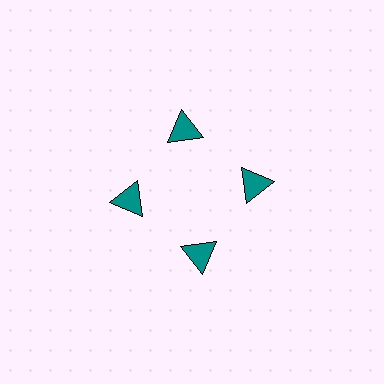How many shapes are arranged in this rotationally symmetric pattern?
There are 4 shapes, arranged in 4 groups of 1.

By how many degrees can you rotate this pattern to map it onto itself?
The pattern maps onto itself every 90 degrees of rotation.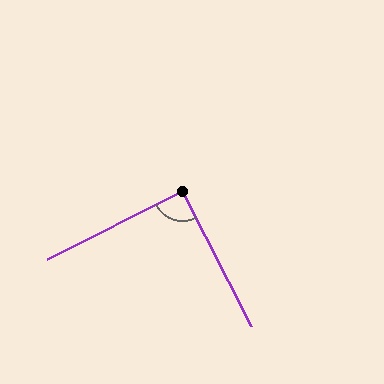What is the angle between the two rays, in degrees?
Approximately 90 degrees.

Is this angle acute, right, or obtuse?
It is approximately a right angle.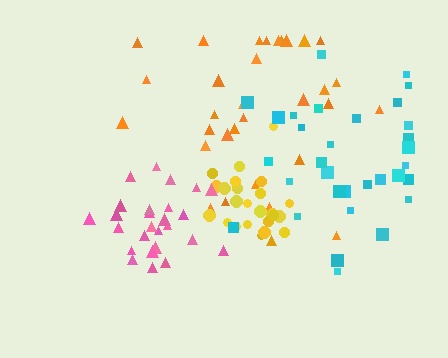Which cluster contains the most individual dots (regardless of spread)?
Orange (32).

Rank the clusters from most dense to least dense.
yellow, pink, cyan, orange.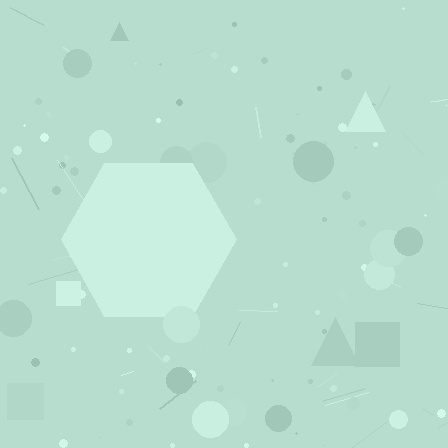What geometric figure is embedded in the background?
A hexagon is embedded in the background.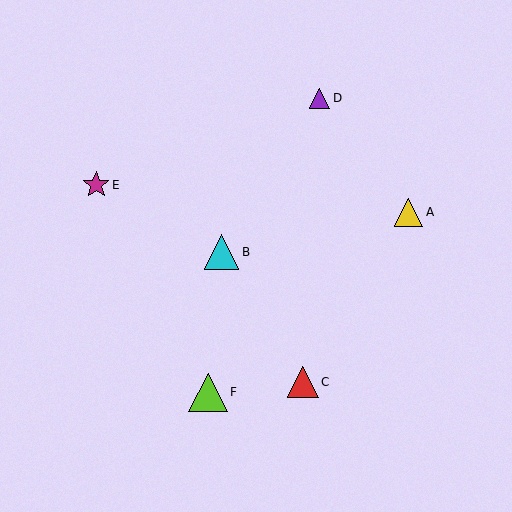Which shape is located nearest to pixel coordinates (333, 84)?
The purple triangle (labeled D) at (320, 98) is nearest to that location.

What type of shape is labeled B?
Shape B is a cyan triangle.